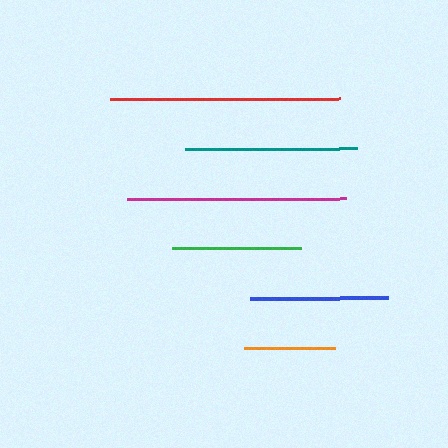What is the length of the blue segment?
The blue segment is approximately 138 pixels long.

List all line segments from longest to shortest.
From longest to shortest: red, magenta, teal, blue, green, orange.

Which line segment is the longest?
The red line is the longest at approximately 229 pixels.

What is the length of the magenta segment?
The magenta segment is approximately 219 pixels long.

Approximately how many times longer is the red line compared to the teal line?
The red line is approximately 1.3 times the length of the teal line.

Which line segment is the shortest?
The orange line is the shortest at approximately 90 pixels.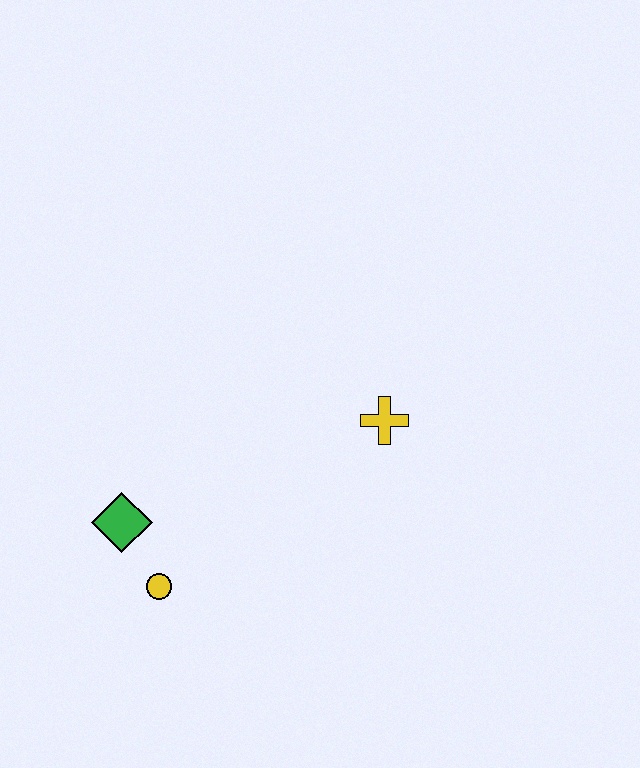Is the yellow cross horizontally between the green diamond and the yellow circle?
No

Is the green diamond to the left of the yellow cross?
Yes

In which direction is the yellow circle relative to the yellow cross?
The yellow circle is to the left of the yellow cross.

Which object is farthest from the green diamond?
The yellow cross is farthest from the green diamond.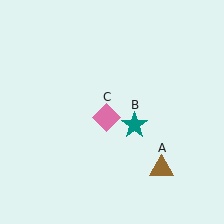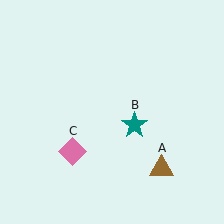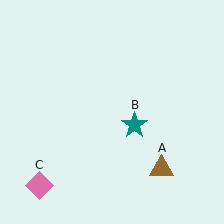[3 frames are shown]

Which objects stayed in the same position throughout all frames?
Brown triangle (object A) and teal star (object B) remained stationary.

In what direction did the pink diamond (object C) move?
The pink diamond (object C) moved down and to the left.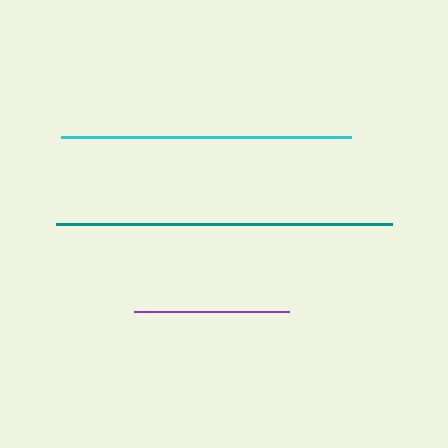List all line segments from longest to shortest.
From longest to shortest: teal, cyan, purple.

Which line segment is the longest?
The teal line is the longest at approximately 337 pixels.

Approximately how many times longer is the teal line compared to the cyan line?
The teal line is approximately 1.2 times the length of the cyan line.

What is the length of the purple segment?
The purple segment is approximately 155 pixels long.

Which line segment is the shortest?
The purple line is the shortest at approximately 155 pixels.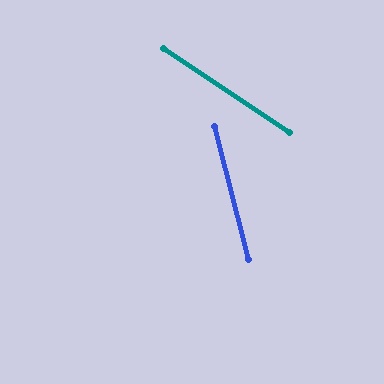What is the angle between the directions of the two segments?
Approximately 42 degrees.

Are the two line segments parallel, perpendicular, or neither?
Neither parallel nor perpendicular — they differ by about 42°.